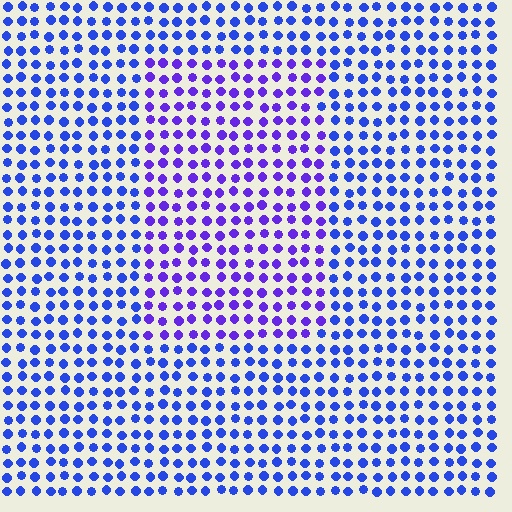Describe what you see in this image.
The image is filled with small blue elements in a uniform arrangement. A rectangle-shaped region is visible where the elements are tinted to a slightly different hue, forming a subtle color boundary.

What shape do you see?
I see a rectangle.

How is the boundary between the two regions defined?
The boundary is defined purely by a slight shift in hue (about 31 degrees). Spacing, size, and orientation are identical on both sides.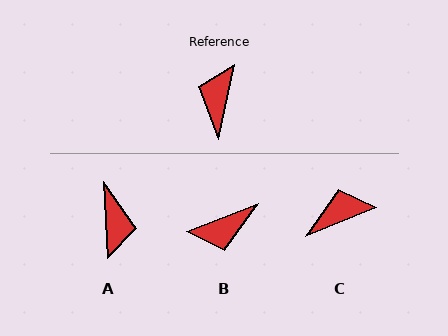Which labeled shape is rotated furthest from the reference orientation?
A, about 165 degrees away.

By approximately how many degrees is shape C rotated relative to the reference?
Approximately 56 degrees clockwise.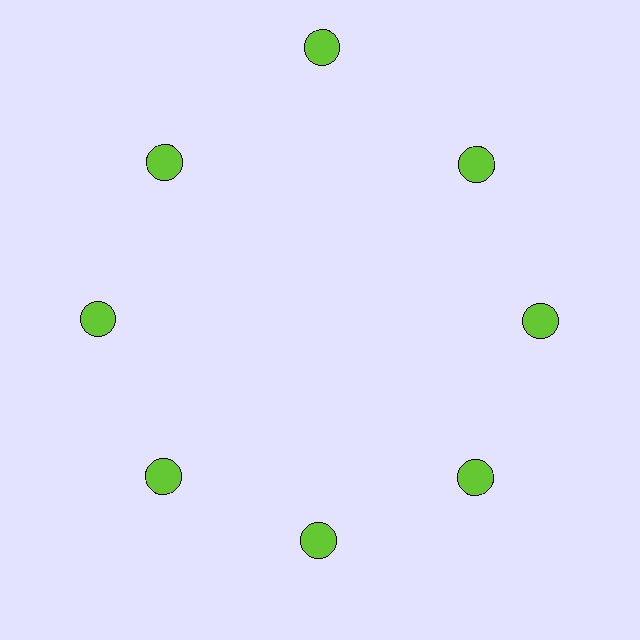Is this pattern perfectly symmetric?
No. The 8 lime circles are arranged in a ring, but one element near the 12 o'clock position is pushed outward from the center, breaking the 8-fold rotational symmetry.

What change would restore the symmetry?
The symmetry would be restored by moving it inward, back onto the ring so that all 8 circles sit at equal angles and equal distance from the center.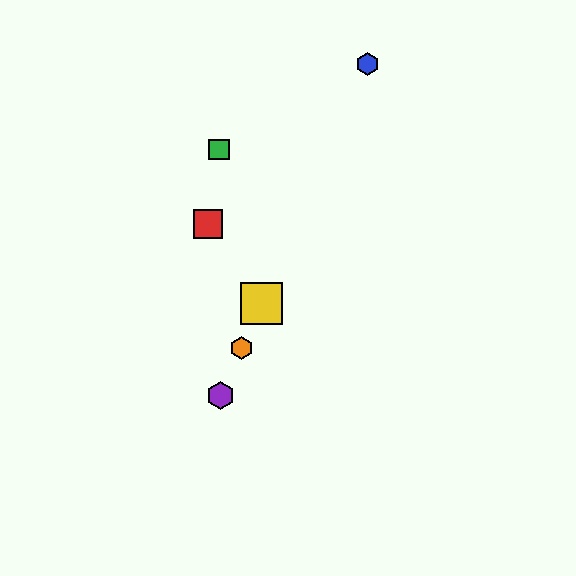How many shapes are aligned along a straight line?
4 shapes (the blue hexagon, the yellow square, the purple hexagon, the orange hexagon) are aligned along a straight line.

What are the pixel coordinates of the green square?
The green square is at (219, 150).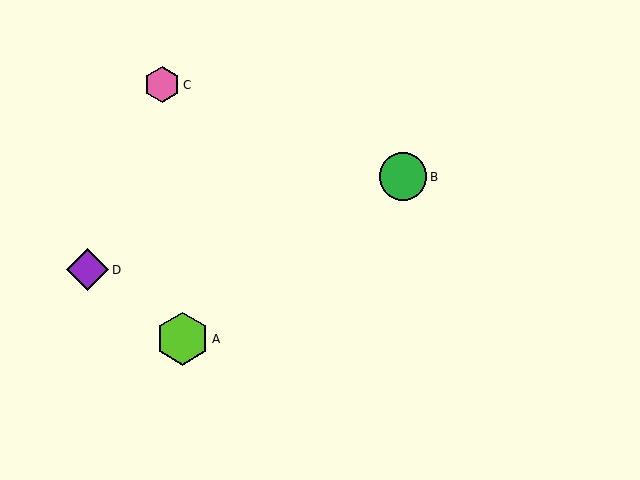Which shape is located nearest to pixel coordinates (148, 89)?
The pink hexagon (labeled C) at (162, 85) is nearest to that location.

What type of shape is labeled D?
Shape D is a purple diamond.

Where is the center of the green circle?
The center of the green circle is at (403, 177).